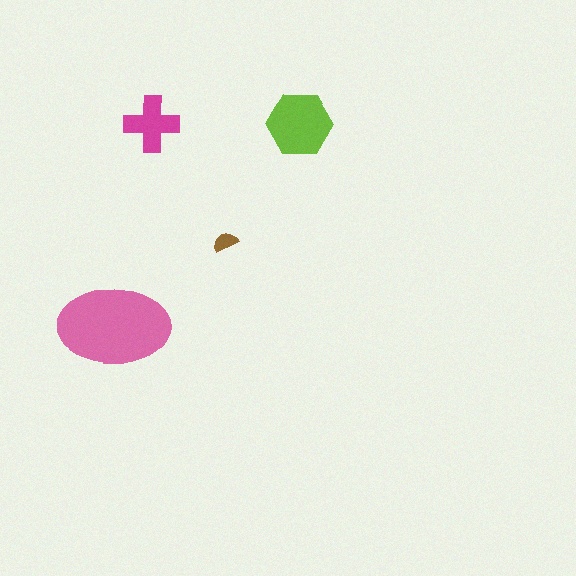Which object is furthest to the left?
The pink ellipse is leftmost.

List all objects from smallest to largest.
The brown semicircle, the magenta cross, the lime hexagon, the pink ellipse.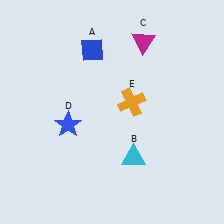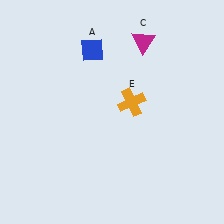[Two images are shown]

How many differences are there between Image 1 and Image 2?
There are 2 differences between the two images.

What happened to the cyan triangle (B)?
The cyan triangle (B) was removed in Image 2. It was in the bottom-right area of Image 1.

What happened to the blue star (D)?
The blue star (D) was removed in Image 2. It was in the bottom-left area of Image 1.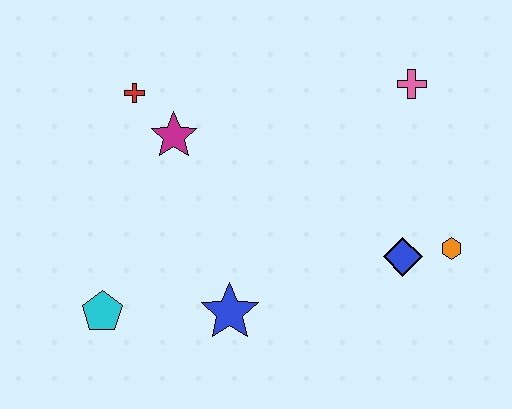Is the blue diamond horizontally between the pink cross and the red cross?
Yes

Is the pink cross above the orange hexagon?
Yes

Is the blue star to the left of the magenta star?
No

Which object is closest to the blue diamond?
The orange hexagon is closest to the blue diamond.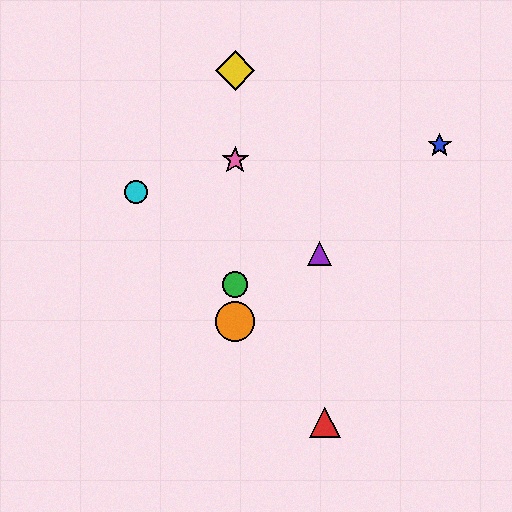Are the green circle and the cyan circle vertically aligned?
No, the green circle is at x≈235 and the cyan circle is at x≈136.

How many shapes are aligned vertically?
4 shapes (the green circle, the yellow diamond, the orange circle, the pink star) are aligned vertically.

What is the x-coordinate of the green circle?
The green circle is at x≈235.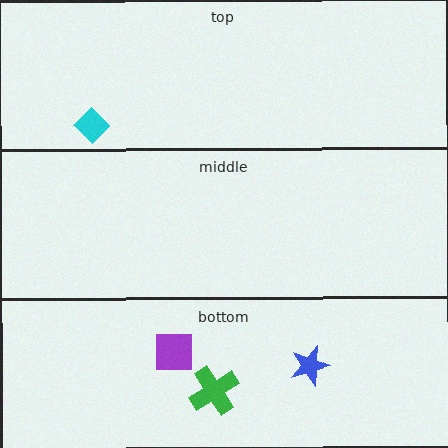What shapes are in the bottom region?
The blue star, the green cross, the purple square.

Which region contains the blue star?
The bottom region.